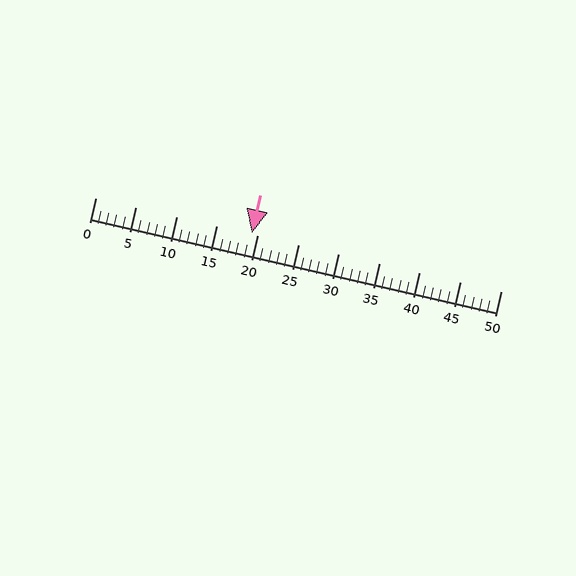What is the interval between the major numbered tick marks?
The major tick marks are spaced 5 units apart.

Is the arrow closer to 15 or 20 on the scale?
The arrow is closer to 20.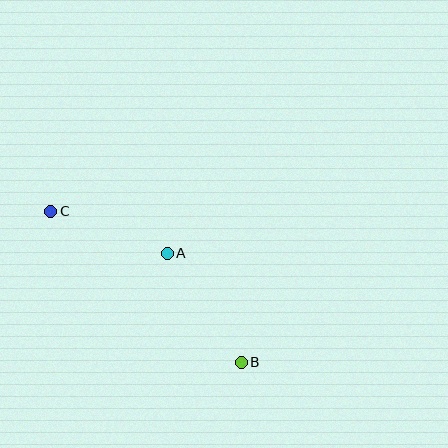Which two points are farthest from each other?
Points B and C are farthest from each other.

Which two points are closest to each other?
Points A and C are closest to each other.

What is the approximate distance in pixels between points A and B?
The distance between A and B is approximately 132 pixels.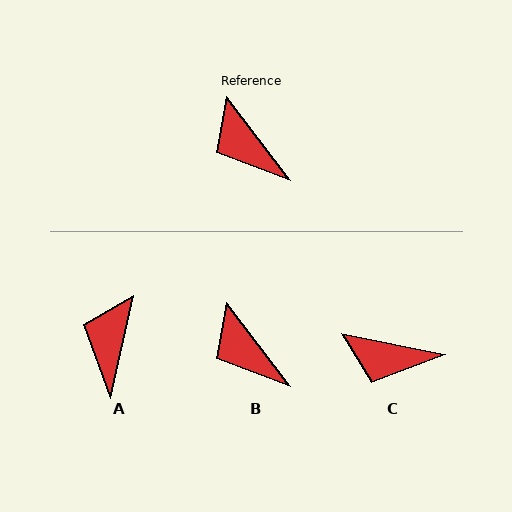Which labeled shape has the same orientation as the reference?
B.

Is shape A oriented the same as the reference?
No, it is off by about 50 degrees.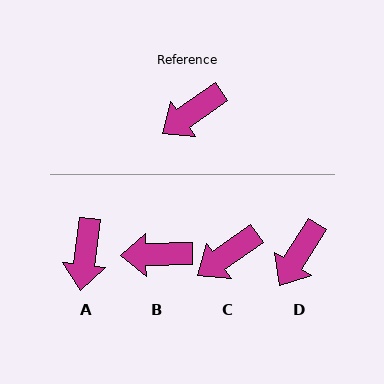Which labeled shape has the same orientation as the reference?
C.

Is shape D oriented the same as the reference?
No, it is off by about 23 degrees.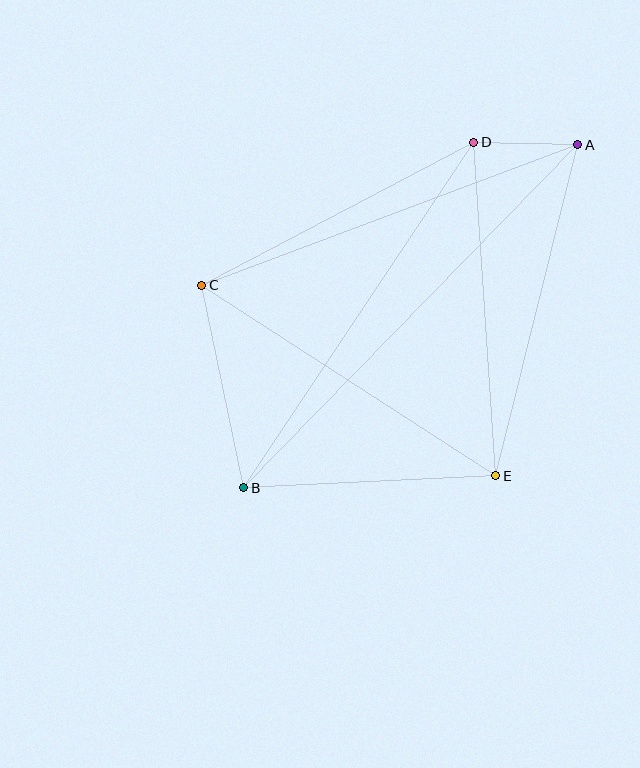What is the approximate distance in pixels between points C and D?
The distance between C and D is approximately 307 pixels.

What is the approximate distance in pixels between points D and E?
The distance between D and E is approximately 334 pixels.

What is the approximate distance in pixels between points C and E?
The distance between C and E is approximately 350 pixels.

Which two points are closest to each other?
Points A and D are closest to each other.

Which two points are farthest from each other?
Points A and B are farthest from each other.